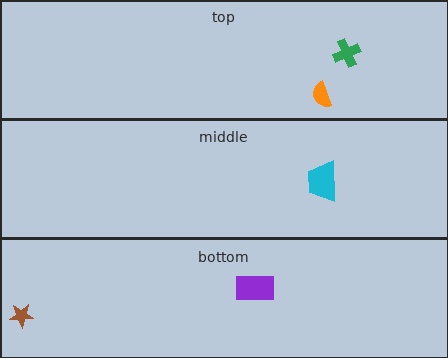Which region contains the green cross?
The top region.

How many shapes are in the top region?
2.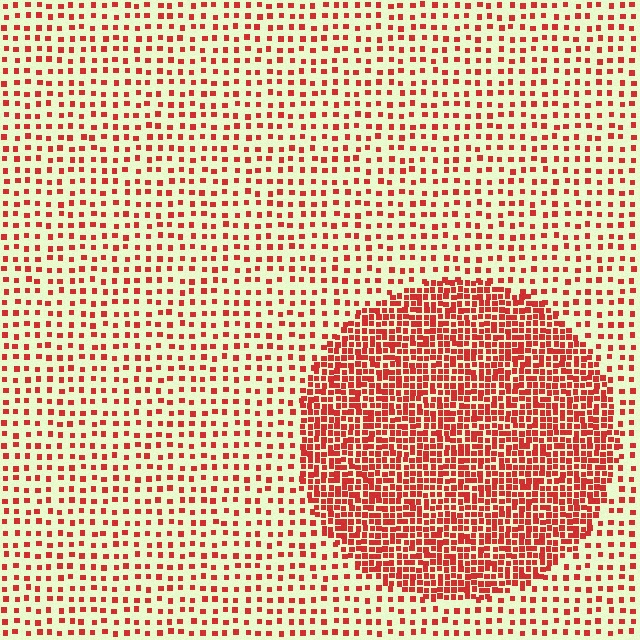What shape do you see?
I see a circle.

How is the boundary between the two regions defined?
The boundary is defined by a change in element density (approximately 2.6x ratio). All elements are the same color, size, and shape.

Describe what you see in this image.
The image contains small red elements arranged at two different densities. A circle-shaped region is visible where the elements are more densely packed than the surrounding area.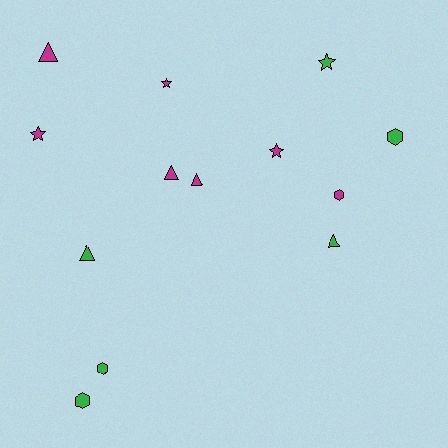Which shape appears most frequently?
Triangle, with 5 objects.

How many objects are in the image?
There are 13 objects.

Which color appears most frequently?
Magenta, with 7 objects.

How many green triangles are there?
There are 2 green triangles.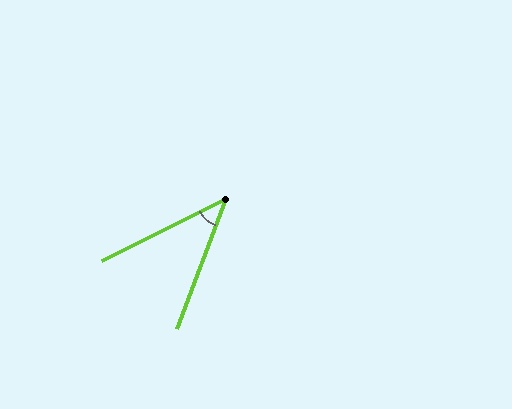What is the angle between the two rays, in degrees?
Approximately 43 degrees.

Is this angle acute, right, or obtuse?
It is acute.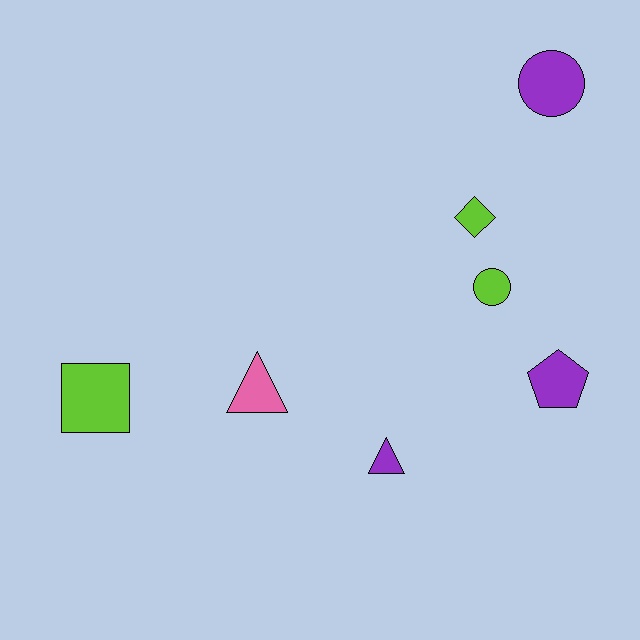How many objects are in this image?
There are 7 objects.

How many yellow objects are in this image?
There are no yellow objects.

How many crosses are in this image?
There are no crosses.